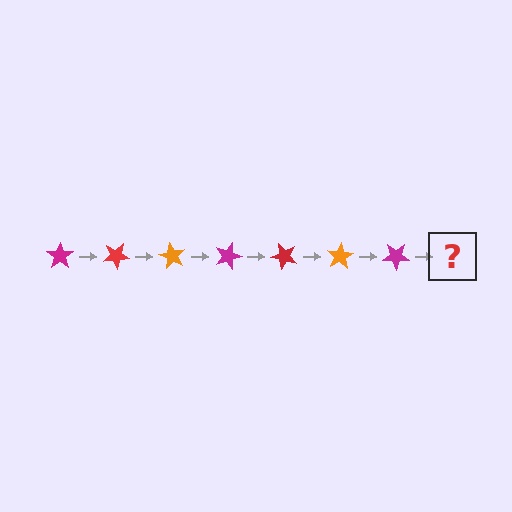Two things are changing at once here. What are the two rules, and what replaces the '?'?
The two rules are that it rotates 30 degrees each step and the color cycles through magenta, red, and orange. The '?' should be a red star, rotated 210 degrees from the start.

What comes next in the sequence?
The next element should be a red star, rotated 210 degrees from the start.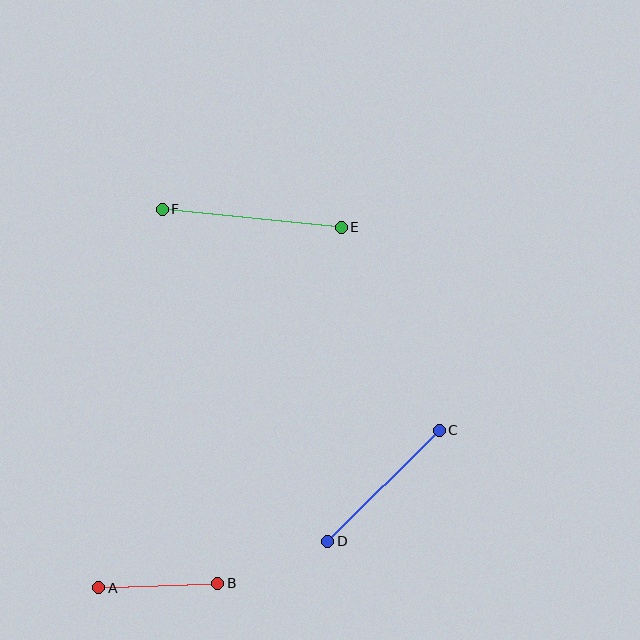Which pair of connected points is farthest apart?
Points E and F are farthest apart.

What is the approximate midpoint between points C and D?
The midpoint is at approximately (384, 486) pixels.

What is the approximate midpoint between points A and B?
The midpoint is at approximately (158, 586) pixels.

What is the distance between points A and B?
The distance is approximately 119 pixels.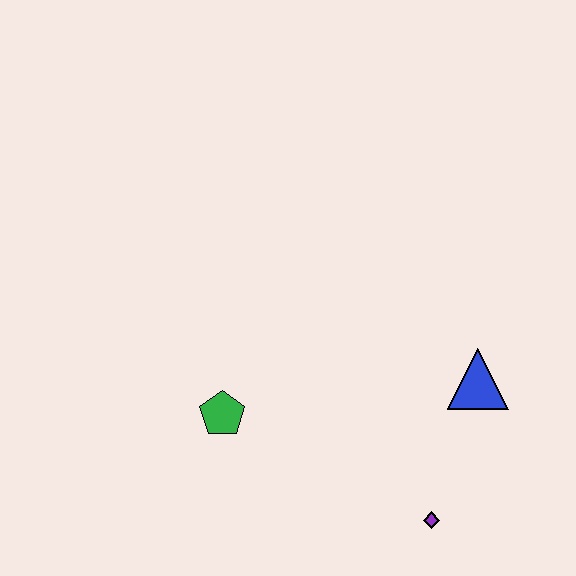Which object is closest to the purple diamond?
The blue triangle is closest to the purple diamond.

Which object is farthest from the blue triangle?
The green pentagon is farthest from the blue triangle.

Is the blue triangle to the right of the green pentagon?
Yes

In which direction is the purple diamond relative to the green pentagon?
The purple diamond is to the right of the green pentagon.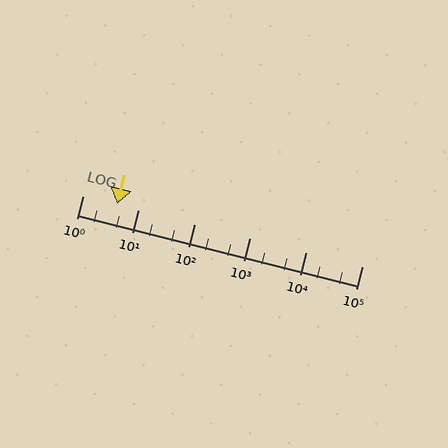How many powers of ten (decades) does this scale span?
The scale spans 5 decades, from 1 to 100000.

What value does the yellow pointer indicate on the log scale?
The pointer indicates approximately 4.2.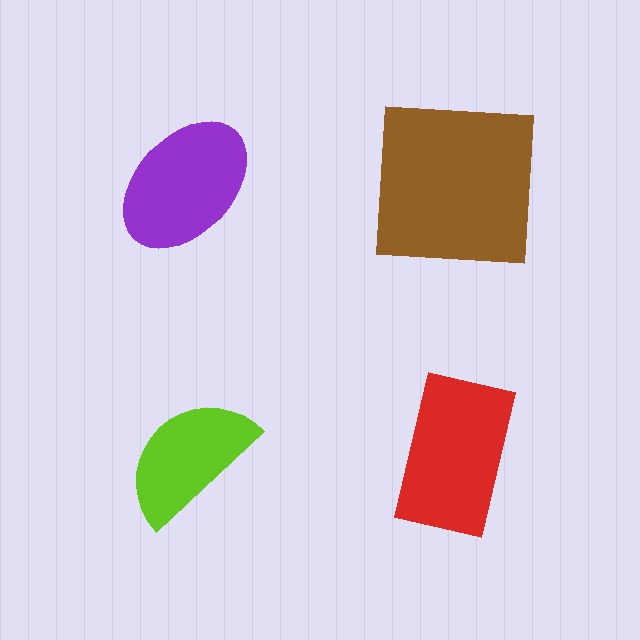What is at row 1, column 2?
A brown square.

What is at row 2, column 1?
A lime semicircle.